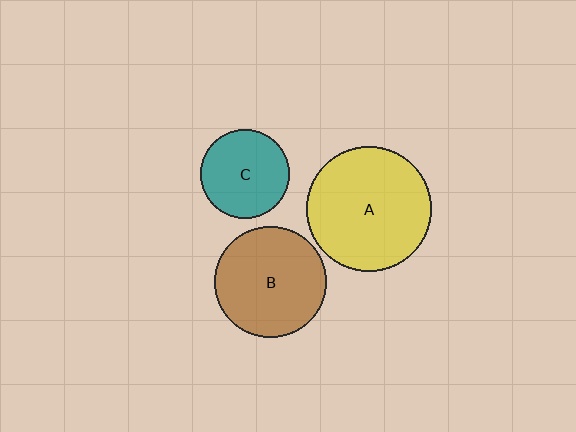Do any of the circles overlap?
No, none of the circles overlap.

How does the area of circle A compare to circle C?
Approximately 2.0 times.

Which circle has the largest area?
Circle A (yellow).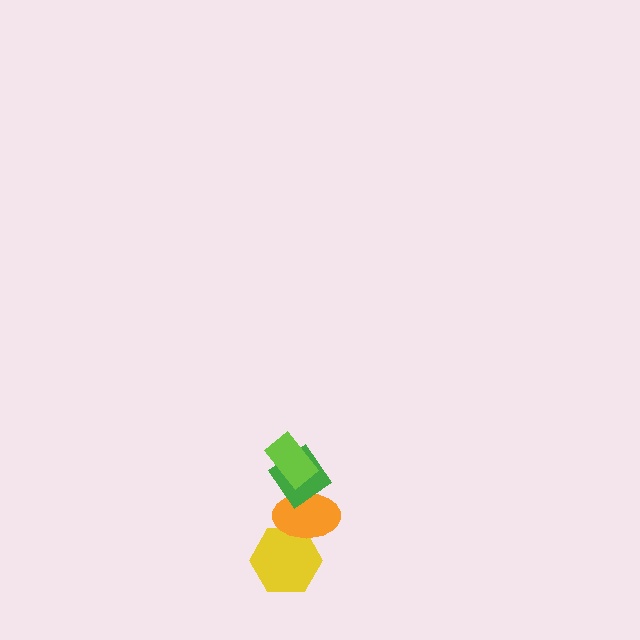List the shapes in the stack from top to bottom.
From top to bottom: the lime rectangle, the green diamond, the orange ellipse, the yellow hexagon.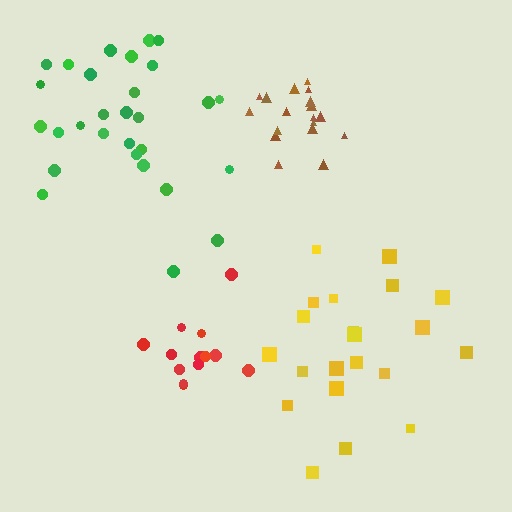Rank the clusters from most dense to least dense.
brown, red, green, yellow.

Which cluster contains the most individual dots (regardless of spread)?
Green (29).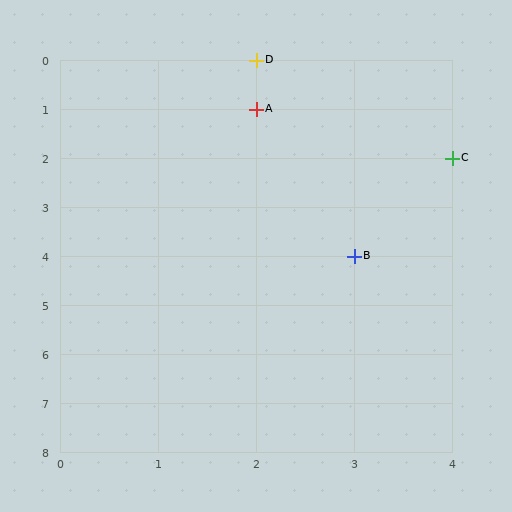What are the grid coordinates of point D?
Point D is at grid coordinates (2, 0).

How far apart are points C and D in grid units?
Points C and D are 2 columns and 2 rows apart (about 2.8 grid units diagonally).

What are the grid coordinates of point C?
Point C is at grid coordinates (4, 2).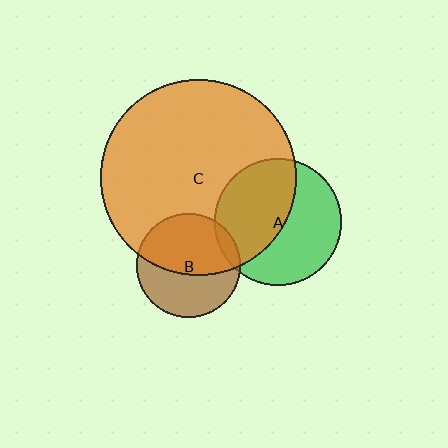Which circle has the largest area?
Circle C (orange).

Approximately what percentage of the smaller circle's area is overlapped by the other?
Approximately 50%.